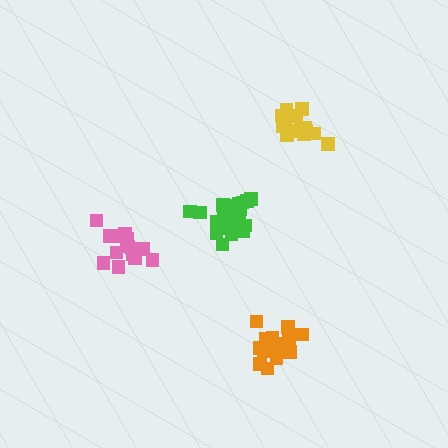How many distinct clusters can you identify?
There are 4 distinct clusters.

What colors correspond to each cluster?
The clusters are colored: pink, orange, yellow, green.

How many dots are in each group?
Group 1: 15 dots, Group 2: 19 dots, Group 3: 16 dots, Group 4: 21 dots (71 total).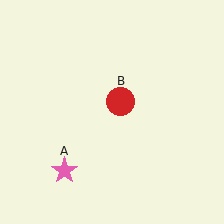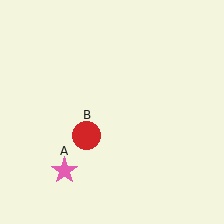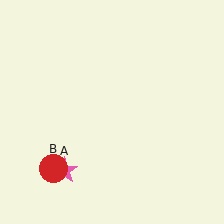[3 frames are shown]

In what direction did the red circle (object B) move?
The red circle (object B) moved down and to the left.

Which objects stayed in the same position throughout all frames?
Pink star (object A) remained stationary.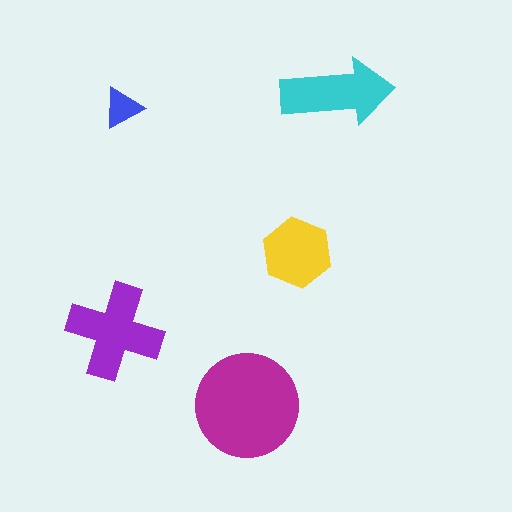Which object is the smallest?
The blue triangle.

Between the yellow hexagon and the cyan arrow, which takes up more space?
The cyan arrow.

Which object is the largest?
The magenta circle.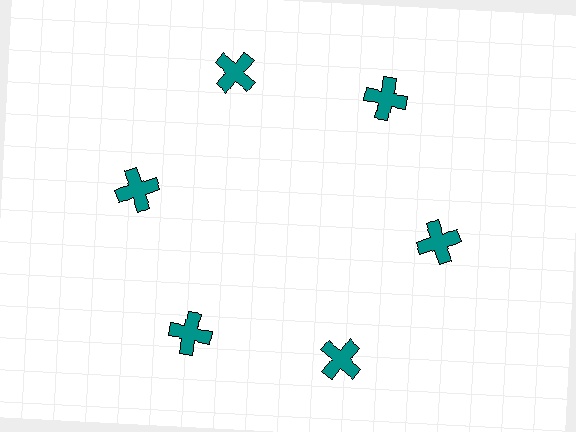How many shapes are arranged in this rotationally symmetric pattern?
There are 6 shapes, arranged in 6 groups of 1.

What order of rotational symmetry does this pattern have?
This pattern has 6-fold rotational symmetry.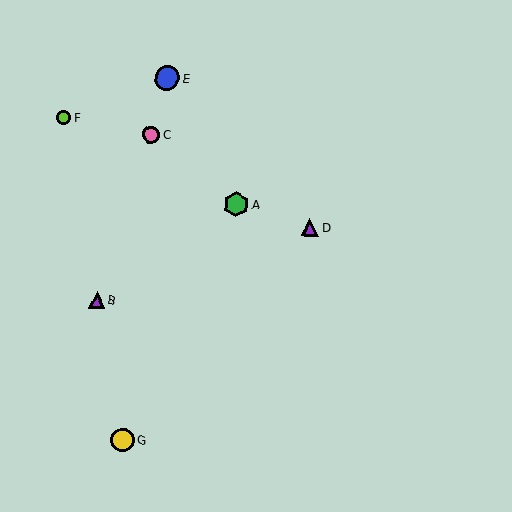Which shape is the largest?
The green hexagon (labeled A) is the largest.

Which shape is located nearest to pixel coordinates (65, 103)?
The lime circle (labeled F) at (64, 118) is nearest to that location.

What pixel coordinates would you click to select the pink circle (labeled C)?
Click at (151, 135) to select the pink circle C.